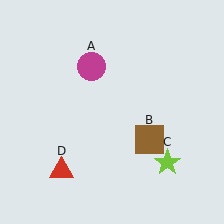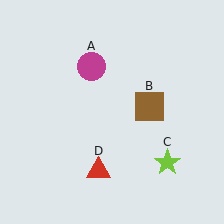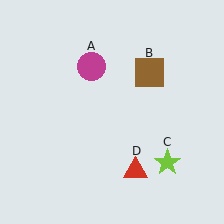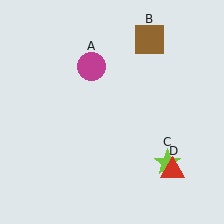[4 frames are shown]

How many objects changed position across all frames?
2 objects changed position: brown square (object B), red triangle (object D).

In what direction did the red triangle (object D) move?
The red triangle (object D) moved right.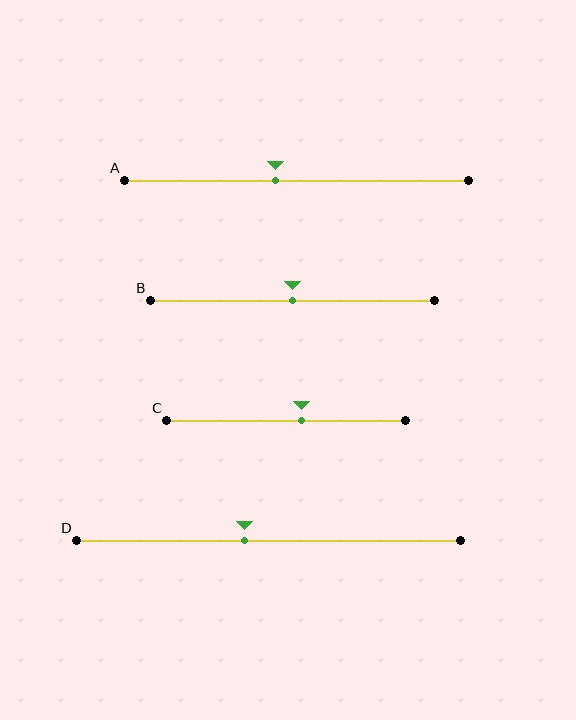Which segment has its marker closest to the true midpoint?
Segment B has its marker closest to the true midpoint.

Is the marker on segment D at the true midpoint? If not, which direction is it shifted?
No, the marker on segment D is shifted to the left by about 6% of the segment length.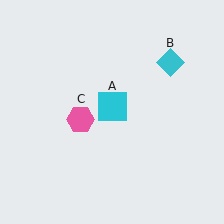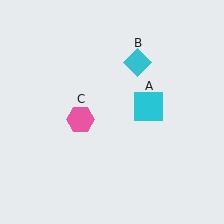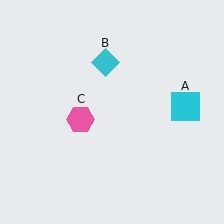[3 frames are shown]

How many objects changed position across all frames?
2 objects changed position: cyan square (object A), cyan diamond (object B).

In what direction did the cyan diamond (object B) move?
The cyan diamond (object B) moved left.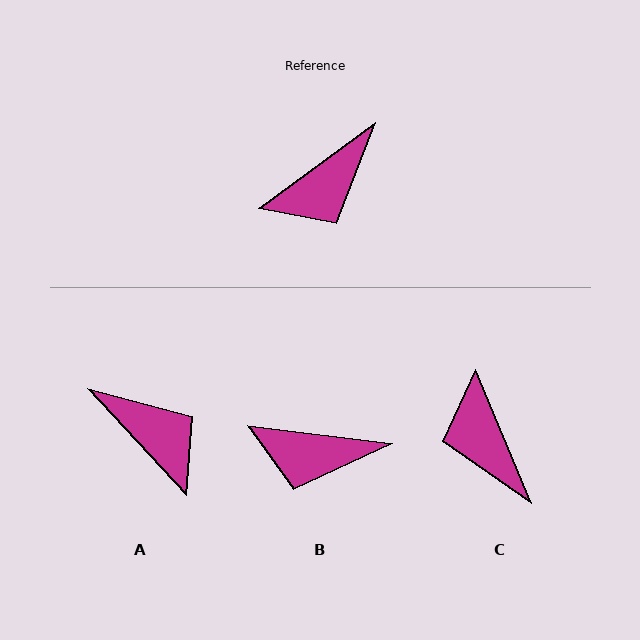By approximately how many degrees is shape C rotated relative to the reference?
Approximately 104 degrees clockwise.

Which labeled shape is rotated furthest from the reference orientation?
C, about 104 degrees away.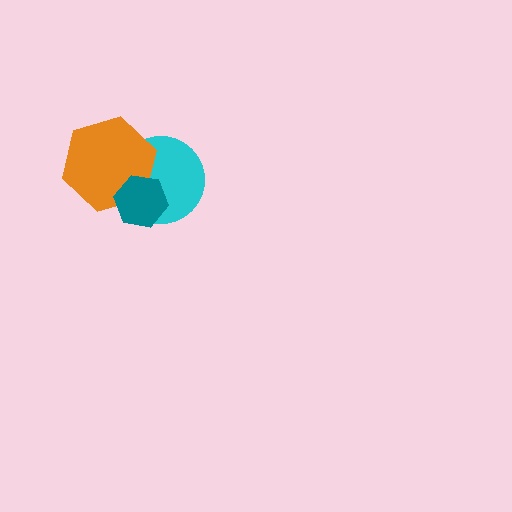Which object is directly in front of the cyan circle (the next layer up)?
The orange hexagon is directly in front of the cyan circle.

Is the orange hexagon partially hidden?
Yes, it is partially covered by another shape.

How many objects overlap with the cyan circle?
2 objects overlap with the cyan circle.